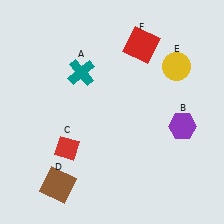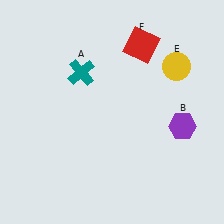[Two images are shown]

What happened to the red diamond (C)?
The red diamond (C) was removed in Image 2. It was in the bottom-left area of Image 1.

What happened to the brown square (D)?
The brown square (D) was removed in Image 2. It was in the bottom-left area of Image 1.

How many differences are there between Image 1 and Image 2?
There are 2 differences between the two images.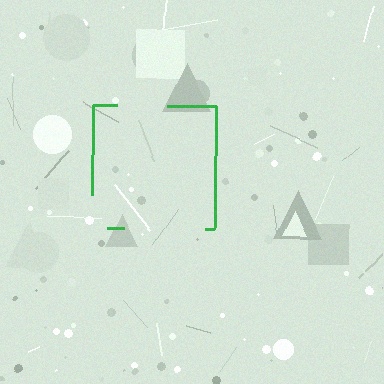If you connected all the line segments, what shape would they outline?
They would outline a square.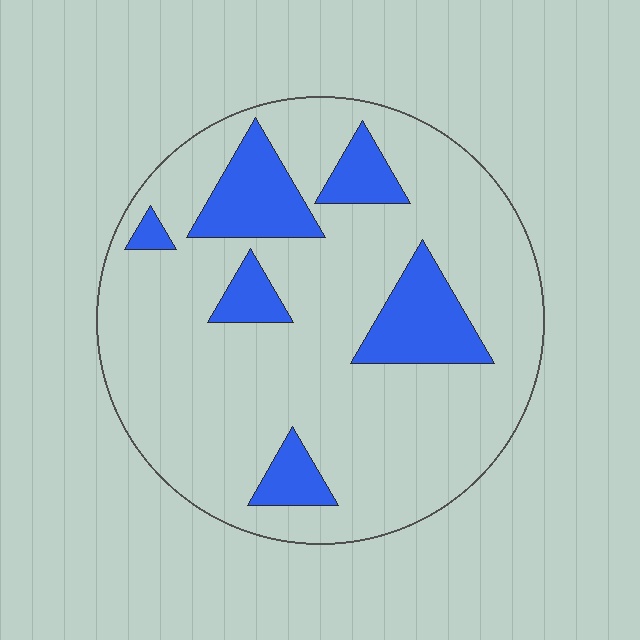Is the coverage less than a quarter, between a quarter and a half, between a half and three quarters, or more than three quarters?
Less than a quarter.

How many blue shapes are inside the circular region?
6.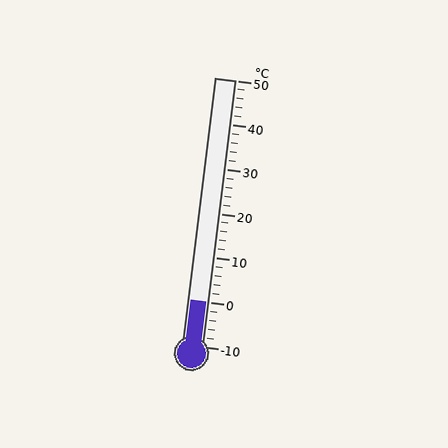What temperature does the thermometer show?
The thermometer shows approximately 0°C.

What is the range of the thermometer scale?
The thermometer scale ranges from -10°C to 50°C.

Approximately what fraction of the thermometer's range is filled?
The thermometer is filled to approximately 15% of its range.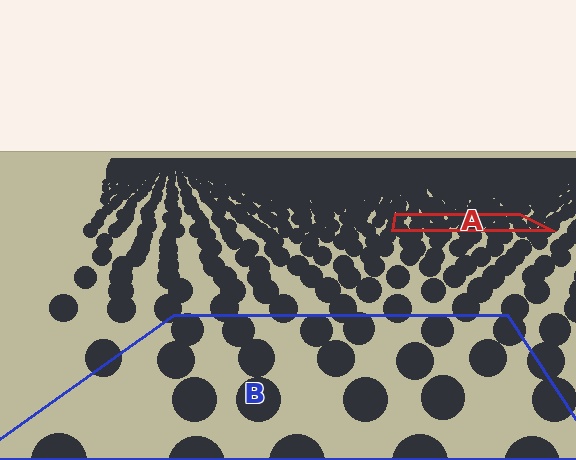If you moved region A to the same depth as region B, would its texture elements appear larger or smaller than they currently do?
They would appear larger. At a closer depth, the same texture elements are projected at a bigger on-screen size.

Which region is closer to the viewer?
Region B is closer. The texture elements there are larger and more spread out.